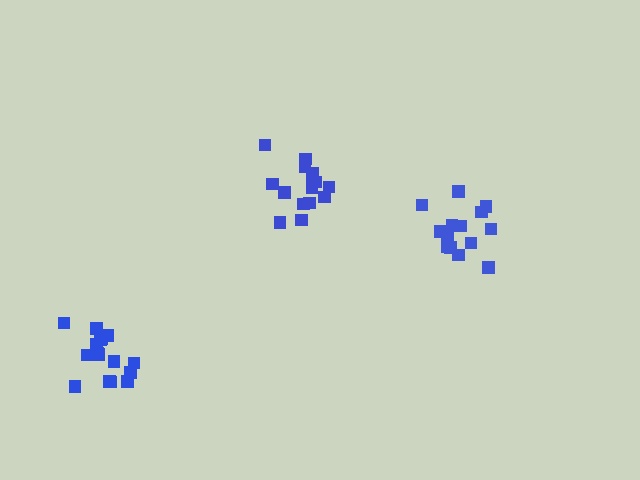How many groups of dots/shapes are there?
There are 3 groups.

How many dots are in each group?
Group 1: 15 dots, Group 2: 16 dots, Group 3: 15 dots (46 total).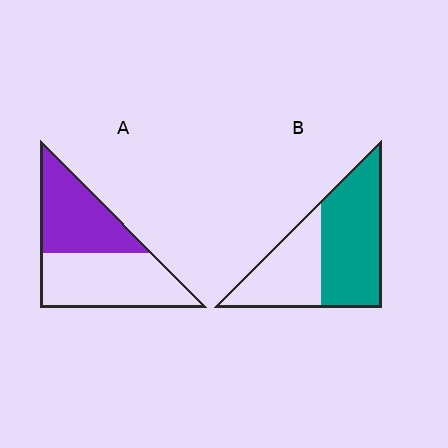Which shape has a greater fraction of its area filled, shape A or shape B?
Shape B.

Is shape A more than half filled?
No.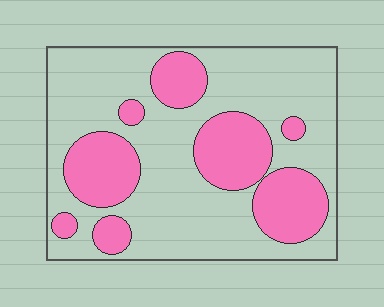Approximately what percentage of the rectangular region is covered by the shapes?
Approximately 30%.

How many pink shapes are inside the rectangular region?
8.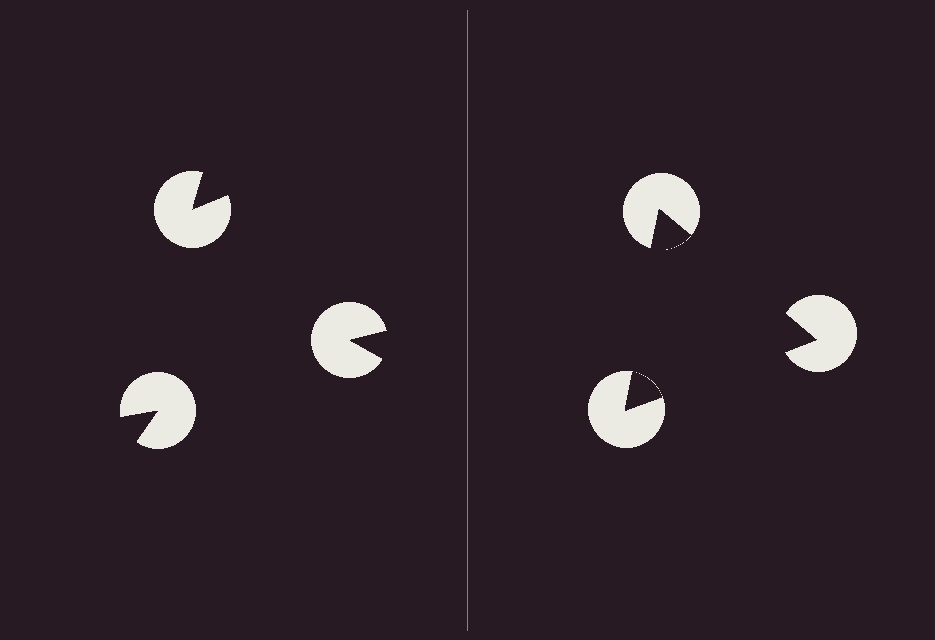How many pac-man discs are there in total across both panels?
6 — 3 on each side.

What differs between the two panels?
The pac-man discs are positioned identically on both sides; only the wedge orientations differ. On the right they align to a triangle; on the left they are misaligned.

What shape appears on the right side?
An illusory triangle.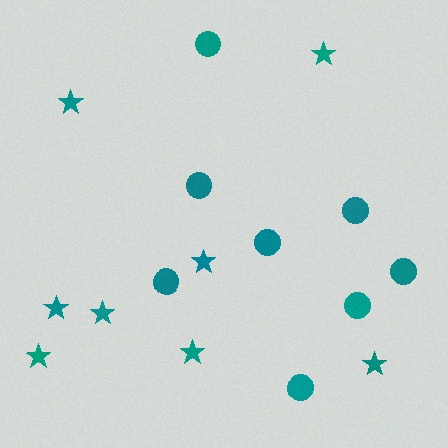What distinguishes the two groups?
There are 2 groups: one group of stars (8) and one group of circles (8).